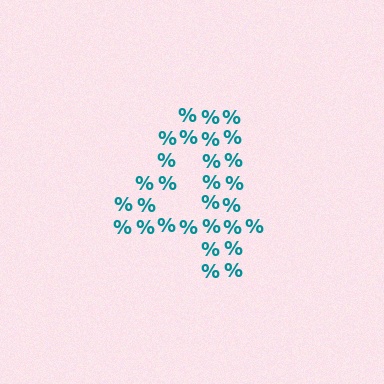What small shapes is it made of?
It is made of small percent signs.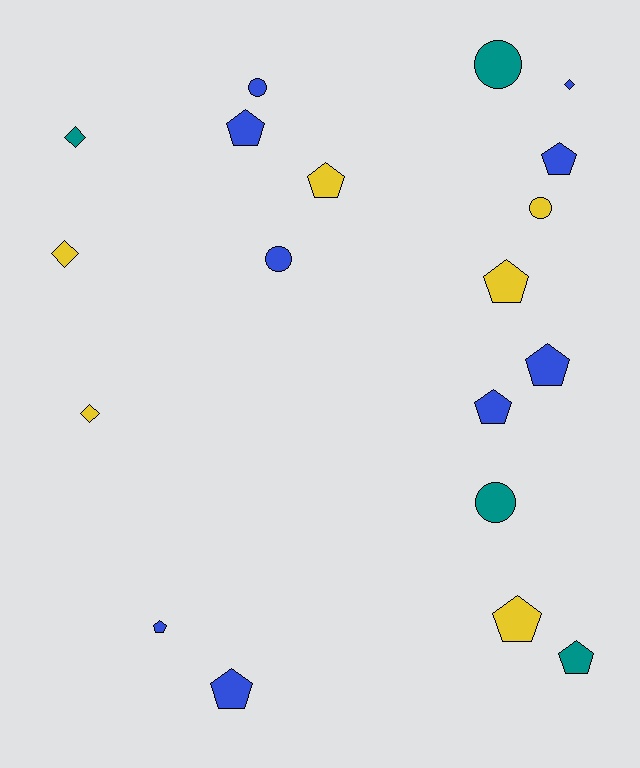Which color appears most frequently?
Blue, with 9 objects.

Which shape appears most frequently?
Pentagon, with 10 objects.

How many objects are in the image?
There are 19 objects.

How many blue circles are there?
There are 2 blue circles.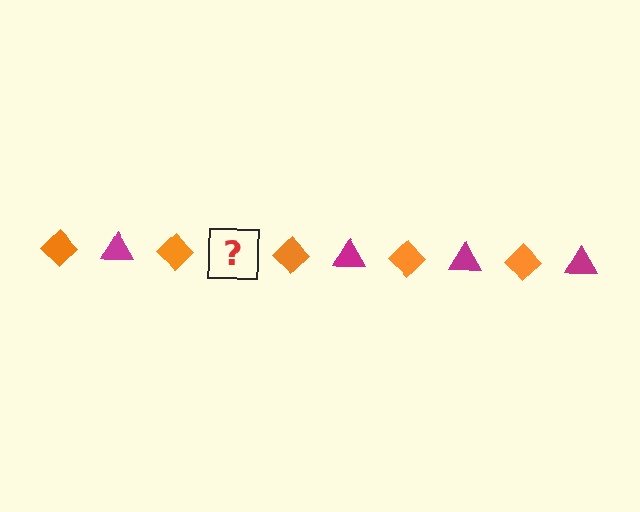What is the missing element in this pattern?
The missing element is a magenta triangle.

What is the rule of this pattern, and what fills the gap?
The rule is that the pattern alternates between orange diamond and magenta triangle. The gap should be filled with a magenta triangle.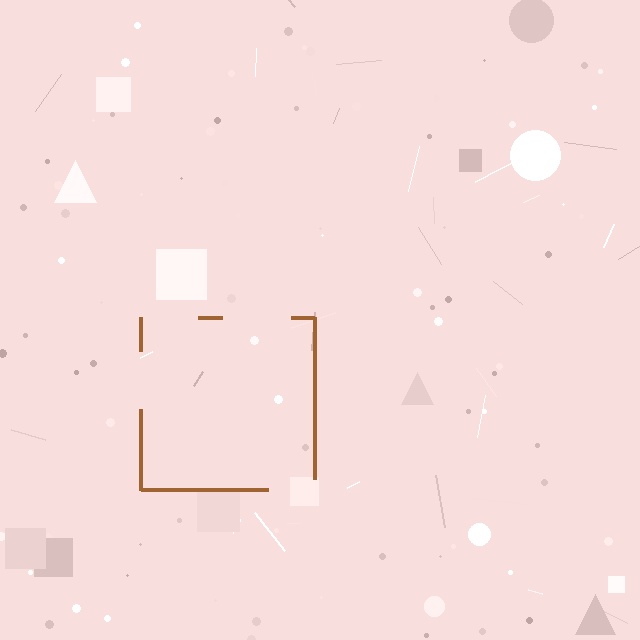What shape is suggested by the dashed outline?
The dashed outline suggests a square.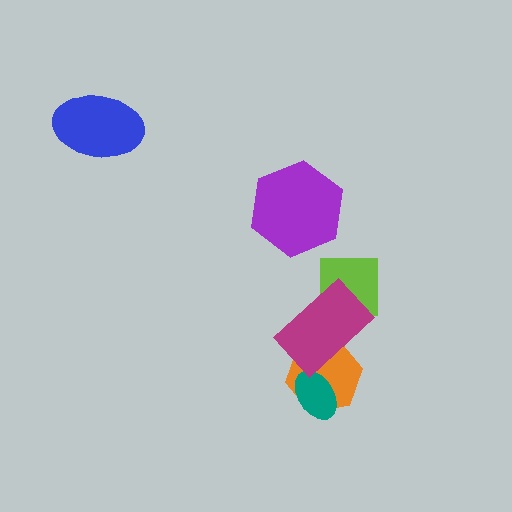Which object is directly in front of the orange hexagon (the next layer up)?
The teal ellipse is directly in front of the orange hexagon.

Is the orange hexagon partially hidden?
Yes, it is partially covered by another shape.